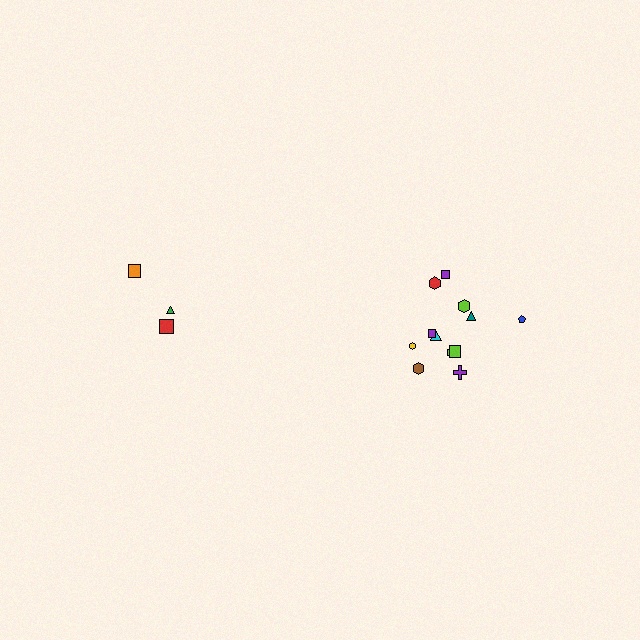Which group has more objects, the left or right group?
The right group.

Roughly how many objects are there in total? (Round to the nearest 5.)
Roughly 15 objects in total.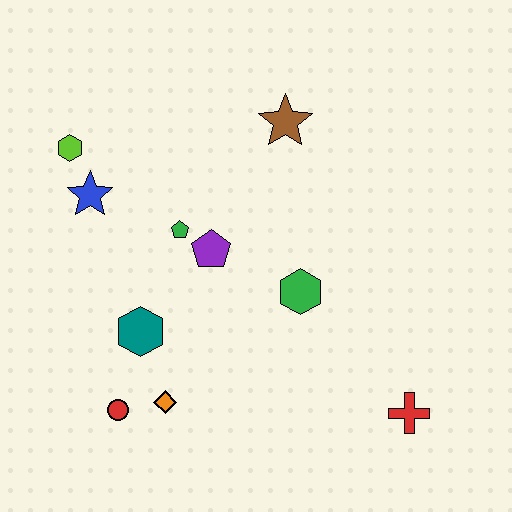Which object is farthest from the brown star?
The red circle is farthest from the brown star.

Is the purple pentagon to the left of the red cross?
Yes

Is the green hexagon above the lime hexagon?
No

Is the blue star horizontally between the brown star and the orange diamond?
No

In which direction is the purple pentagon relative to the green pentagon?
The purple pentagon is to the right of the green pentagon.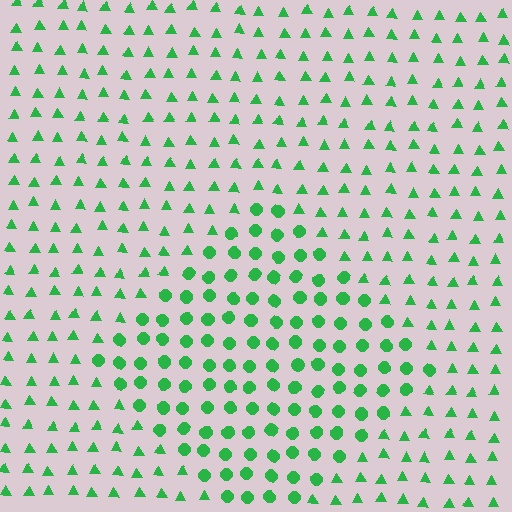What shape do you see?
I see a diamond.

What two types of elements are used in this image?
The image uses circles inside the diamond region and triangles outside it.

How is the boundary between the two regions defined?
The boundary is defined by a change in element shape: circles inside vs. triangles outside. All elements share the same color and spacing.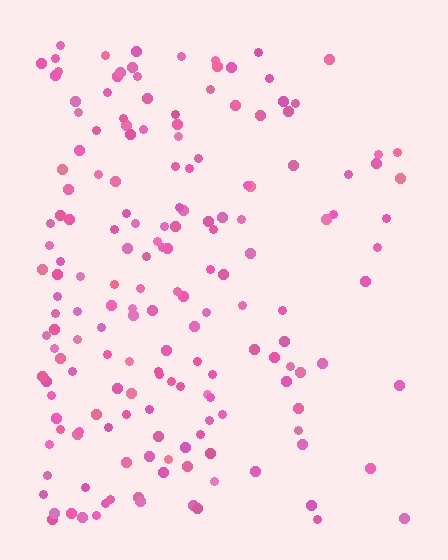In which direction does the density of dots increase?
From right to left, with the left side densest.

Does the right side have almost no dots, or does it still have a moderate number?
Still a moderate number, just noticeably fewer than the left.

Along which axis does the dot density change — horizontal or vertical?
Horizontal.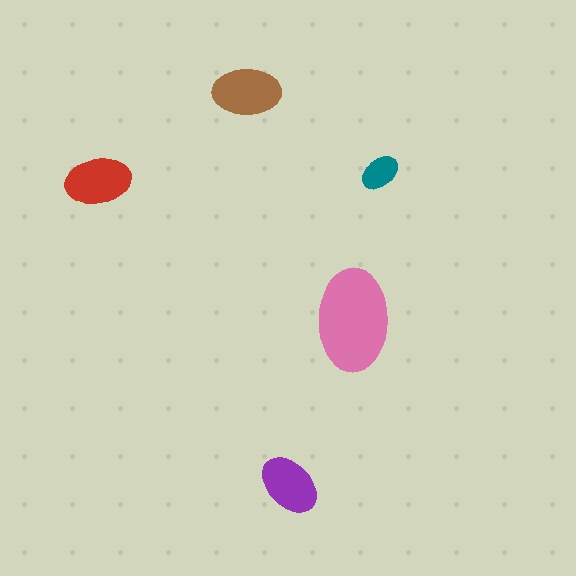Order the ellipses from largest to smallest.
the pink one, the brown one, the red one, the purple one, the teal one.